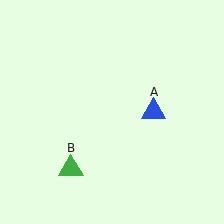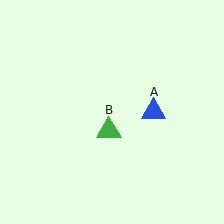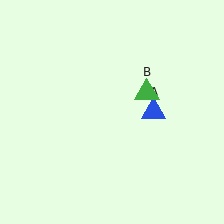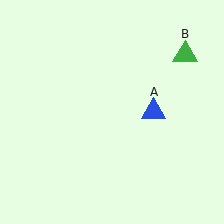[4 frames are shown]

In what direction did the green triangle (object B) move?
The green triangle (object B) moved up and to the right.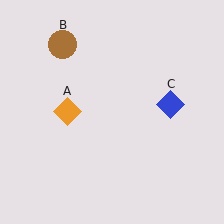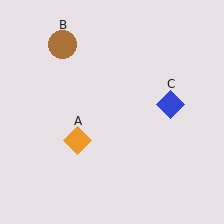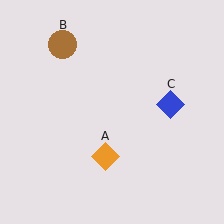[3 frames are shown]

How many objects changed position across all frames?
1 object changed position: orange diamond (object A).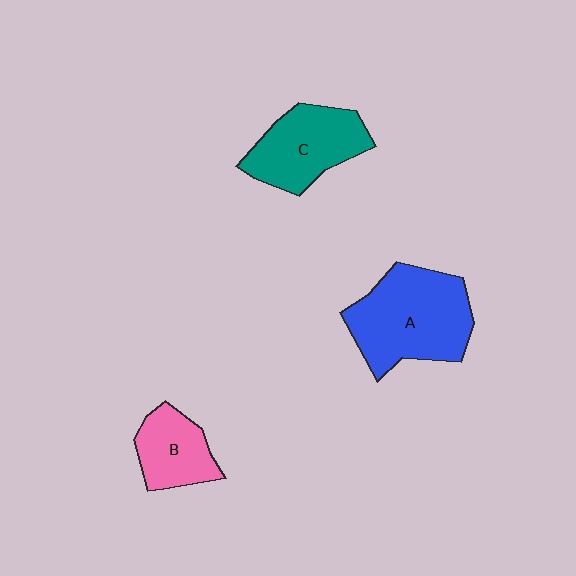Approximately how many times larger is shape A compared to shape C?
Approximately 1.4 times.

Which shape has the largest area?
Shape A (blue).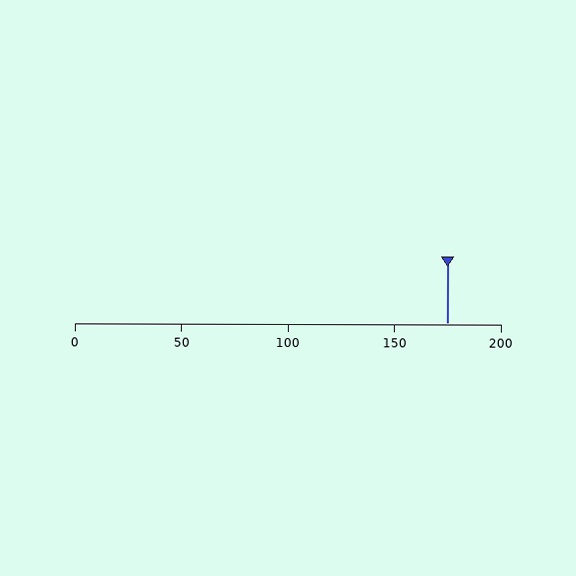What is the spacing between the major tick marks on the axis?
The major ticks are spaced 50 apart.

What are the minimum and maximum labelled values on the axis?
The axis runs from 0 to 200.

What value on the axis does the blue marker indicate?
The marker indicates approximately 175.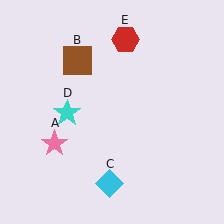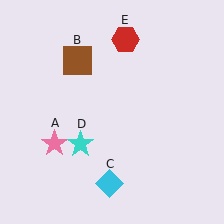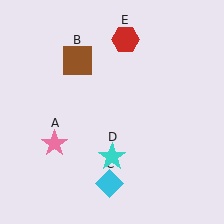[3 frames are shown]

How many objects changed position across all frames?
1 object changed position: cyan star (object D).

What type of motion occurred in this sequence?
The cyan star (object D) rotated counterclockwise around the center of the scene.